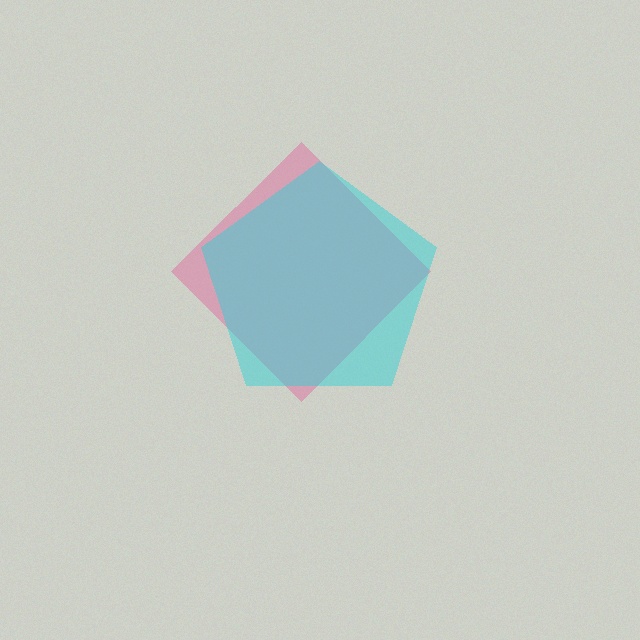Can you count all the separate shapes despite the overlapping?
Yes, there are 2 separate shapes.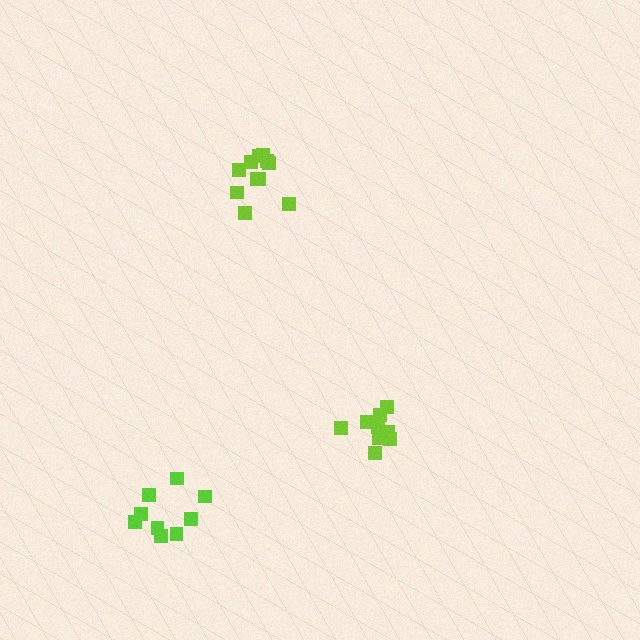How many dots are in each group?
Group 1: 12 dots, Group 2: 9 dots, Group 3: 9 dots (30 total).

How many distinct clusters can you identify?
There are 3 distinct clusters.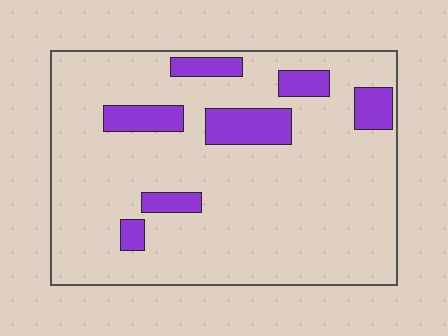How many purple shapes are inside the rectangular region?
7.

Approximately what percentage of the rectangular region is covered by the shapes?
Approximately 15%.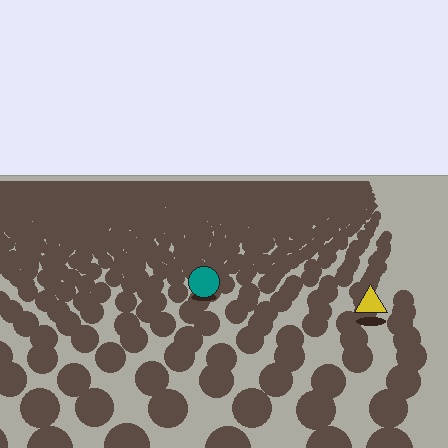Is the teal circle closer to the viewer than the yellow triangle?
No. The yellow triangle is closer — you can tell from the texture gradient: the ground texture is coarser near it.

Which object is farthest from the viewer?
The teal circle is farthest from the viewer. It appears smaller and the ground texture around it is denser.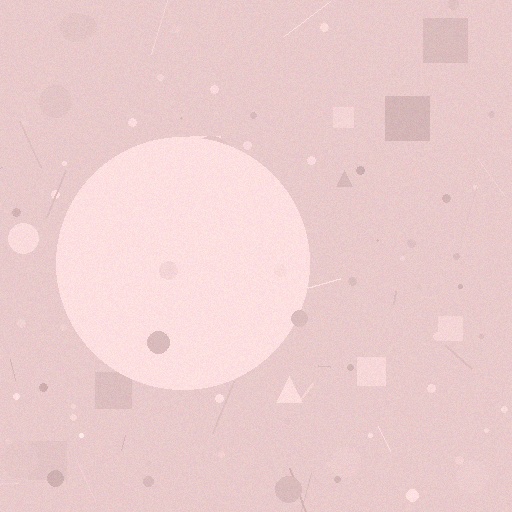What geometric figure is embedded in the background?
A circle is embedded in the background.